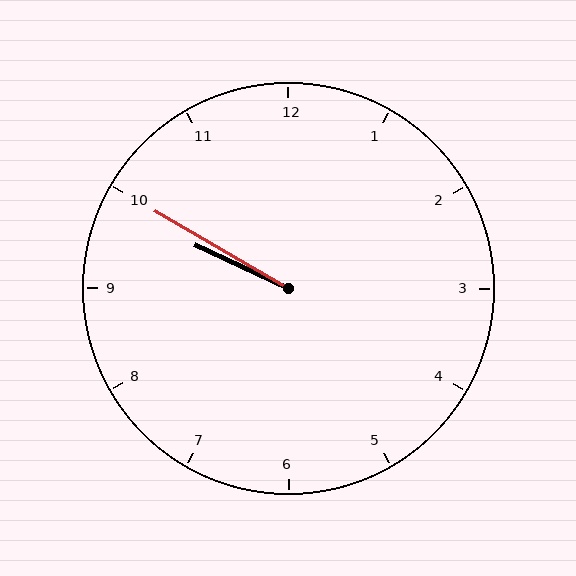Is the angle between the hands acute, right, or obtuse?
It is acute.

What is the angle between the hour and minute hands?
Approximately 5 degrees.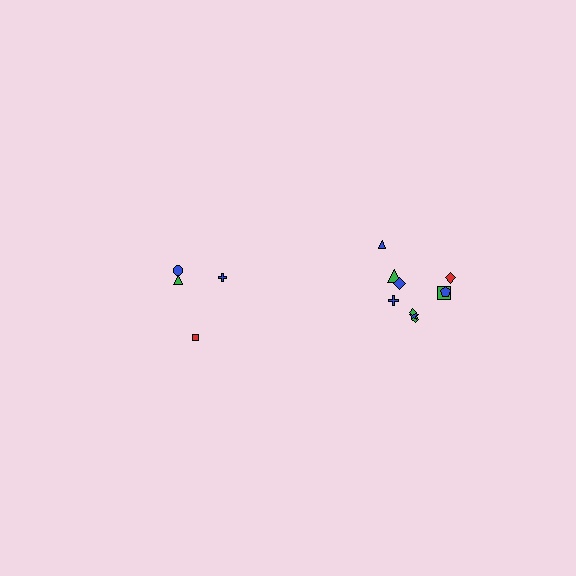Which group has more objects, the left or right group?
The right group.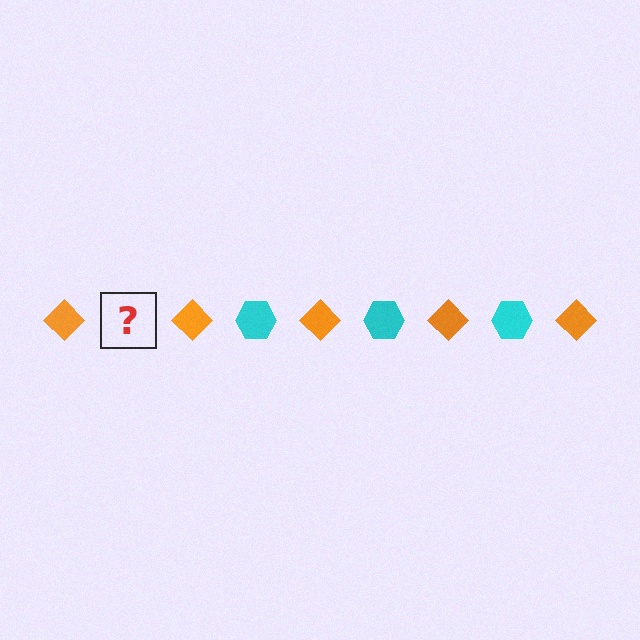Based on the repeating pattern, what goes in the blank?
The blank should be a cyan hexagon.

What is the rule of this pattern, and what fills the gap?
The rule is that the pattern alternates between orange diamond and cyan hexagon. The gap should be filled with a cyan hexagon.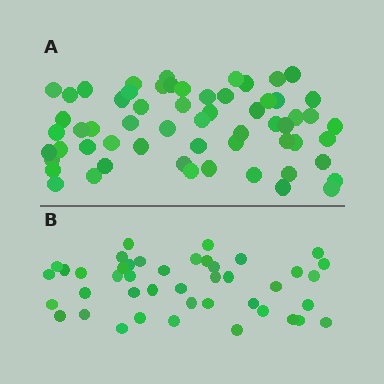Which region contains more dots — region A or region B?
Region A (the top region) has more dots.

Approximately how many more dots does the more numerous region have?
Region A has approximately 15 more dots than region B.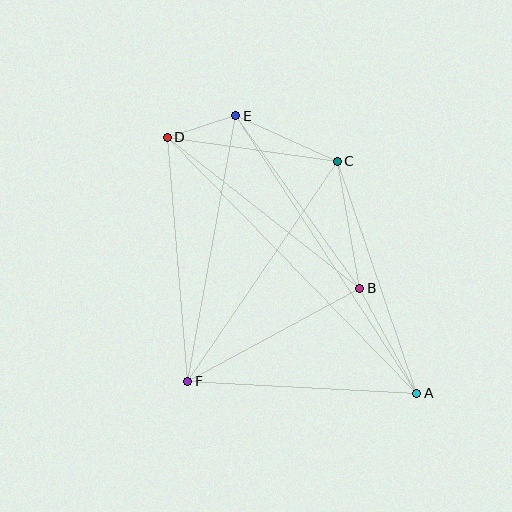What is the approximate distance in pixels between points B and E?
The distance between B and E is approximately 213 pixels.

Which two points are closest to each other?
Points D and E are closest to each other.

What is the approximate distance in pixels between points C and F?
The distance between C and F is approximately 266 pixels.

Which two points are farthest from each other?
Points A and D are farthest from each other.